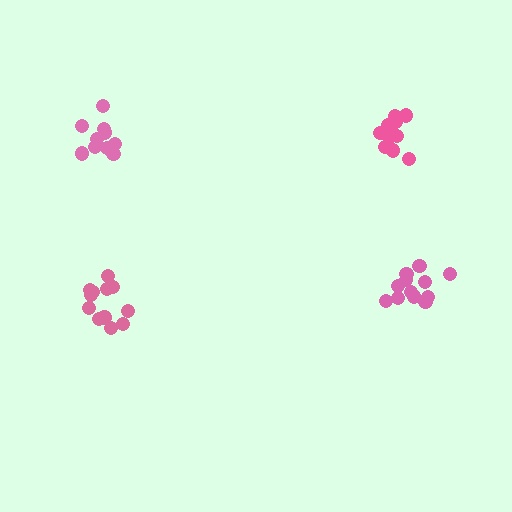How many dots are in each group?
Group 1: 12 dots, Group 2: 12 dots, Group 3: 10 dots, Group 4: 11 dots (45 total).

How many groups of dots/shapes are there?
There are 4 groups.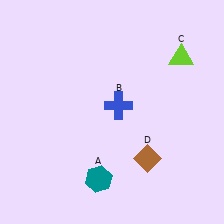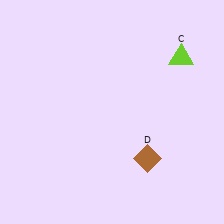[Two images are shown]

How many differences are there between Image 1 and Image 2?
There are 2 differences between the two images.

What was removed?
The teal hexagon (A), the blue cross (B) were removed in Image 2.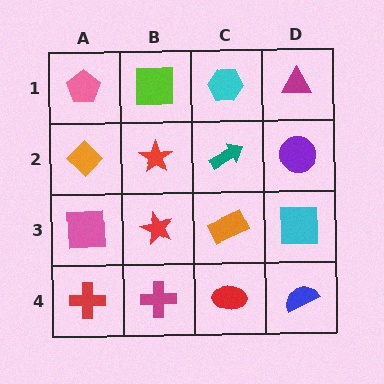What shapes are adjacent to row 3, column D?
A purple circle (row 2, column D), a blue semicircle (row 4, column D), an orange rectangle (row 3, column C).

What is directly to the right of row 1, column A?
A lime square.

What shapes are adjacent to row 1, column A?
An orange diamond (row 2, column A), a lime square (row 1, column B).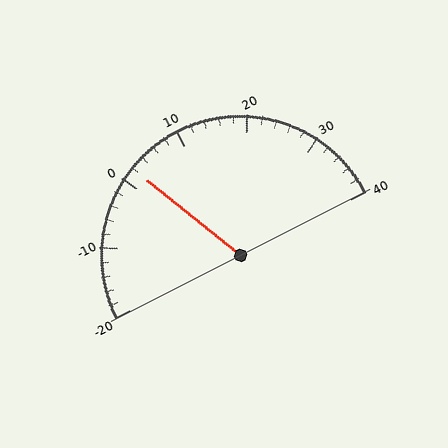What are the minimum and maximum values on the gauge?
The gauge ranges from -20 to 40.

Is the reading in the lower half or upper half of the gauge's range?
The reading is in the lower half of the range (-20 to 40).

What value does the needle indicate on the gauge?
The needle indicates approximately 2.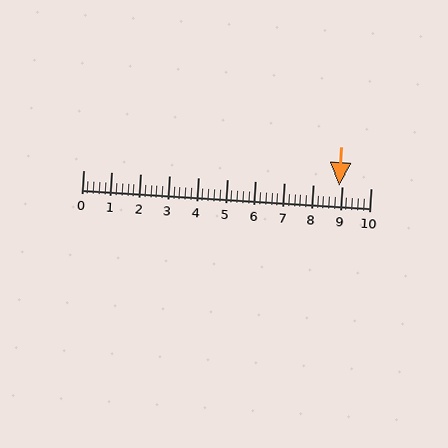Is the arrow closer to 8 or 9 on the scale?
The arrow is closer to 9.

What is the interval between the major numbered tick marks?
The major tick marks are spaced 1 units apart.